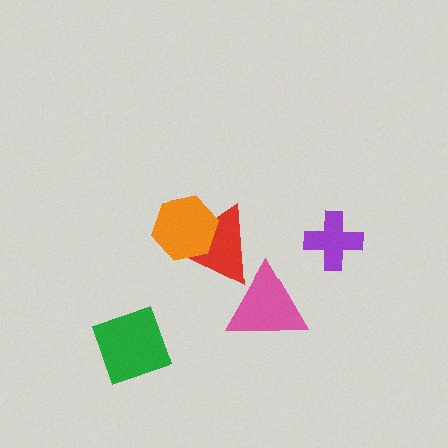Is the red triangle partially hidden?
Yes, it is partially covered by another shape.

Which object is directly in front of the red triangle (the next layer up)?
The orange hexagon is directly in front of the red triangle.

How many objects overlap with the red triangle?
2 objects overlap with the red triangle.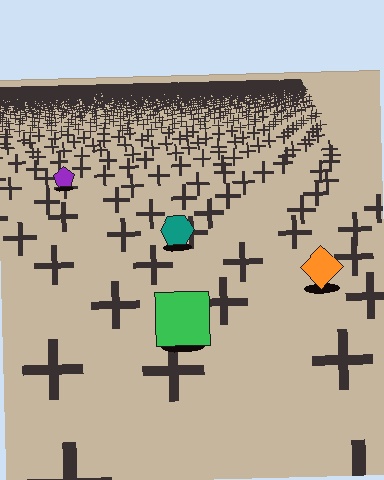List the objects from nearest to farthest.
From nearest to farthest: the green square, the orange diamond, the teal hexagon, the purple pentagon.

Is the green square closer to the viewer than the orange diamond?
Yes. The green square is closer — you can tell from the texture gradient: the ground texture is coarser near it.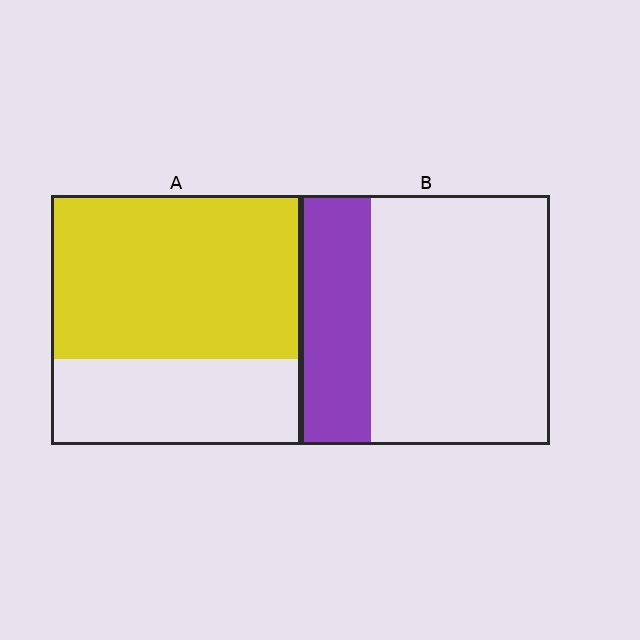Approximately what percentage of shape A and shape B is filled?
A is approximately 65% and B is approximately 30%.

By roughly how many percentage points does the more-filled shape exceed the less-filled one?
By roughly 35 percentage points (A over B).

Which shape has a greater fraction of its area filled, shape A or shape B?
Shape A.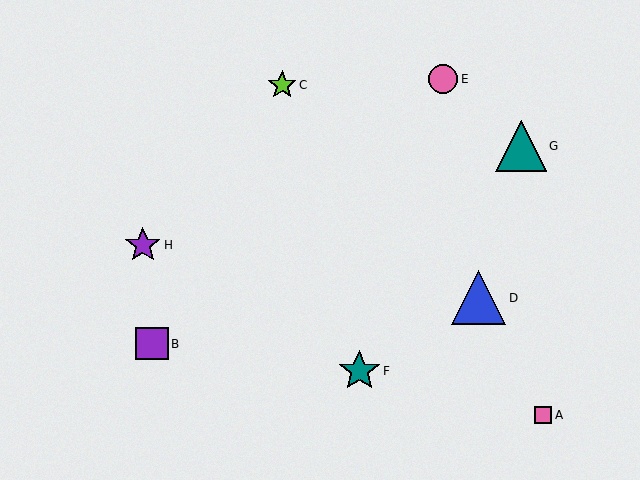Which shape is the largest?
The blue triangle (labeled D) is the largest.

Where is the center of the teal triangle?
The center of the teal triangle is at (521, 146).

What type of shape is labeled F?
Shape F is a teal star.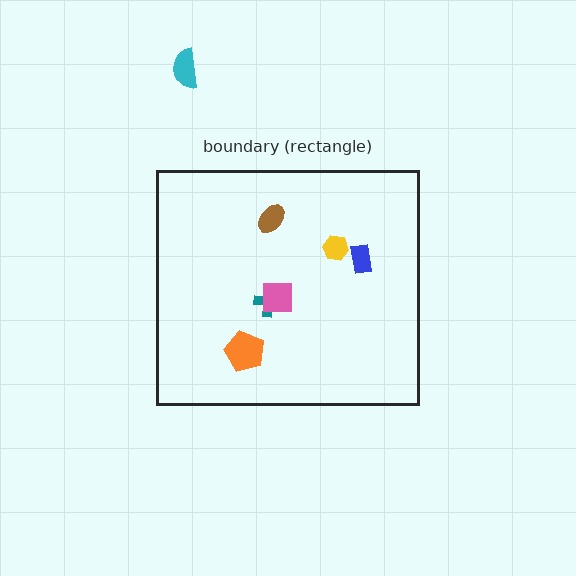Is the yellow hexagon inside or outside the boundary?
Inside.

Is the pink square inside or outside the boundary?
Inside.